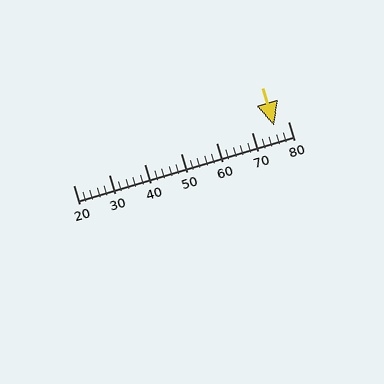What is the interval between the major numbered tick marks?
The major tick marks are spaced 10 units apart.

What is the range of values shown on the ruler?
The ruler shows values from 20 to 80.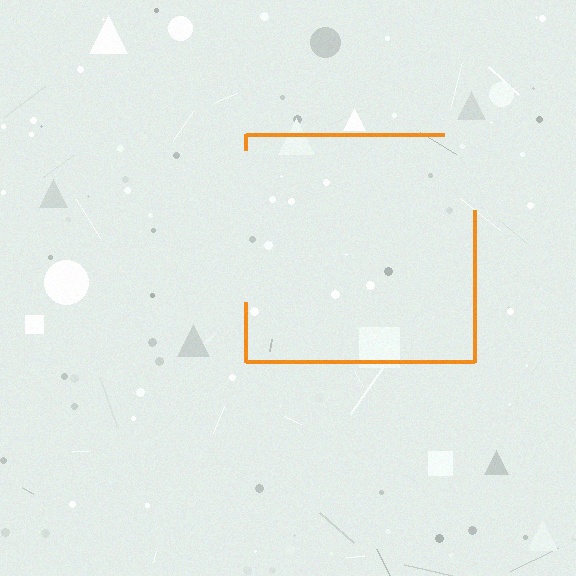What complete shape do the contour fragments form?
The contour fragments form a square.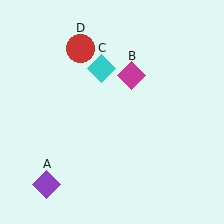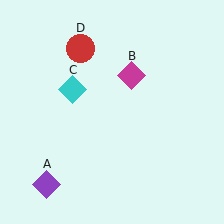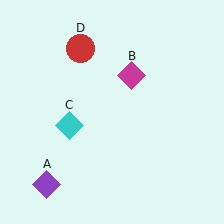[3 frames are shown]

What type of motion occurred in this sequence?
The cyan diamond (object C) rotated counterclockwise around the center of the scene.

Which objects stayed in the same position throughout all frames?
Purple diamond (object A) and magenta diamond (object B) and red circle (object D) remained stationary.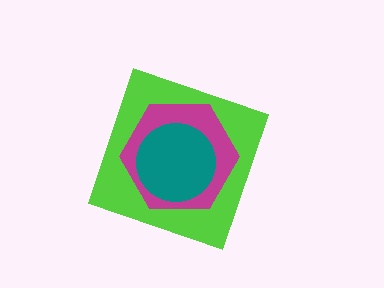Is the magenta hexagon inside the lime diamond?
Yes.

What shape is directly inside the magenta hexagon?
The teal circle.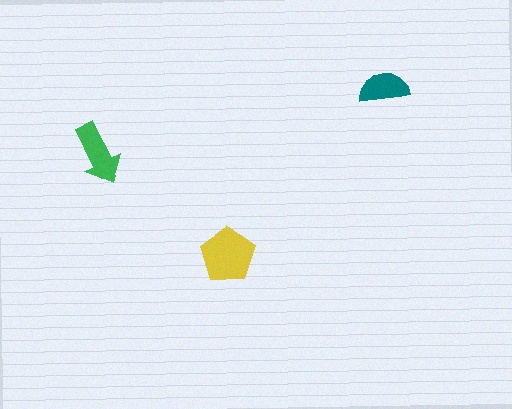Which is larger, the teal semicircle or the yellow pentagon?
The yellow pentagon.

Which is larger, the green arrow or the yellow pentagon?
The yellow pentagon.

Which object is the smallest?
The teal semicircle.